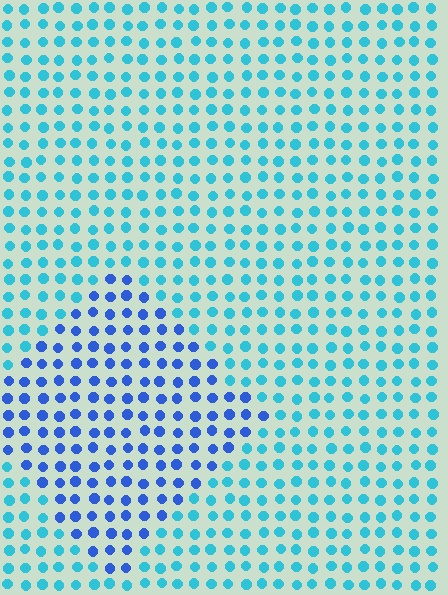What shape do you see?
I see a diamond.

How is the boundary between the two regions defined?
The boundary is defined purely by a slight shift in hue (about 37 degrees). Spacing, size, and orientation are identical on both sides.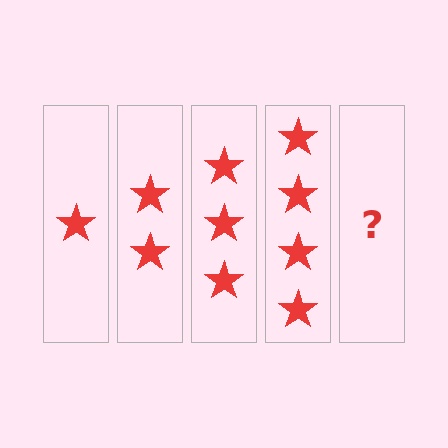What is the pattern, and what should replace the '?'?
The pattern is that each step adds one more star. The '?' should be 5 stars.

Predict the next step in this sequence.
The next step is 5 stars.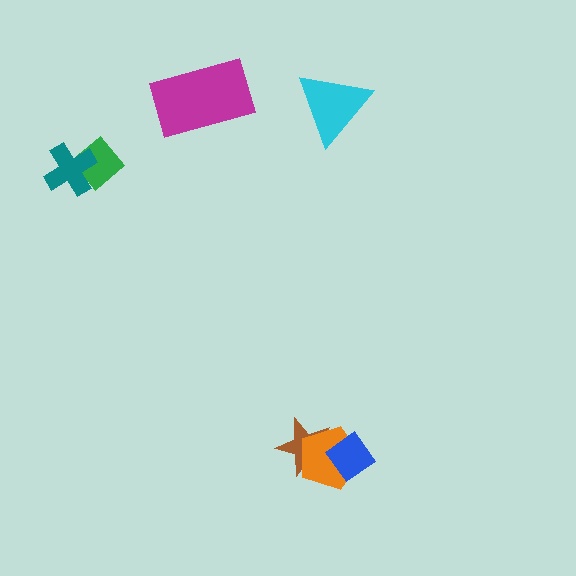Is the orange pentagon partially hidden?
Yes, it is partially covered by another shape.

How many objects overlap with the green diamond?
1 object overlaps with the green diamond.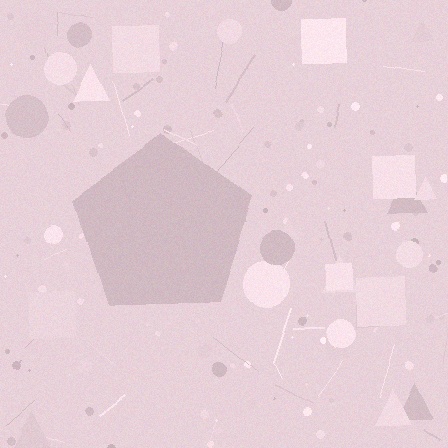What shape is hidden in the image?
A pentagon is hidden in the image.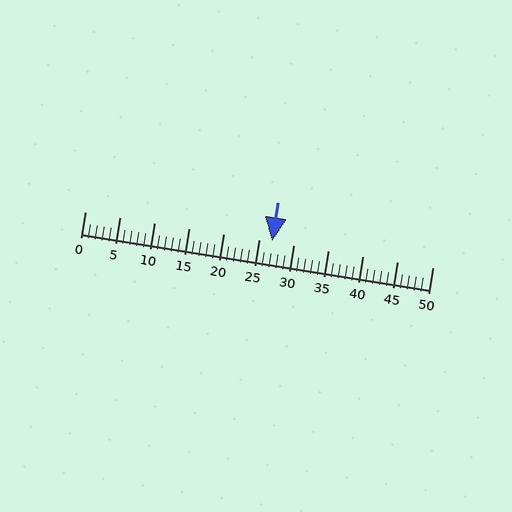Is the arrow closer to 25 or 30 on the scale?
The arrow is closer to 25.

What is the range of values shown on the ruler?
The ruler shows values from 0 to 50.